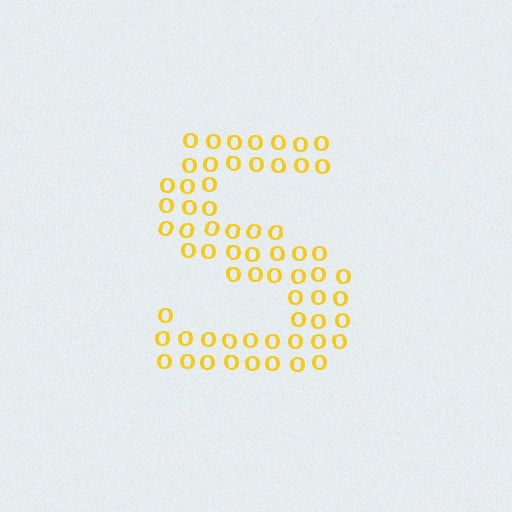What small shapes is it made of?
It is made of small letter O's.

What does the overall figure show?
The overall figure shows the letter S.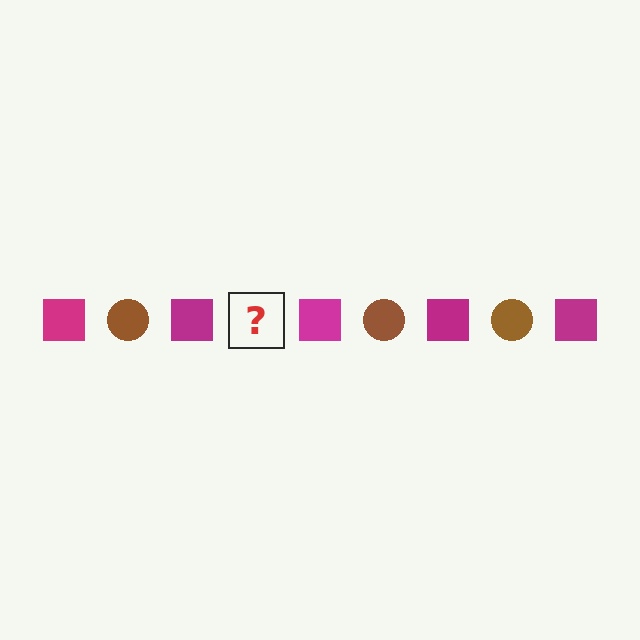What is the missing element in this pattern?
The missing element is a brown circle.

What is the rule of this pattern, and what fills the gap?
The rule is that the pattern alternates between magenta square and brown circle. The gap should be filled with a brown circle.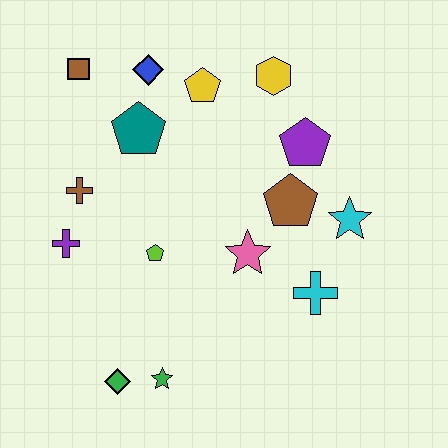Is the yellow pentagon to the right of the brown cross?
Yes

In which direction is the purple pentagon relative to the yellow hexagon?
The purple pentagon is below the yellow hexagon.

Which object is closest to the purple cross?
The brown cross is closest to the purple cross.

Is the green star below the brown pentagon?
Yes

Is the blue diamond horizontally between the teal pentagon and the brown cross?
No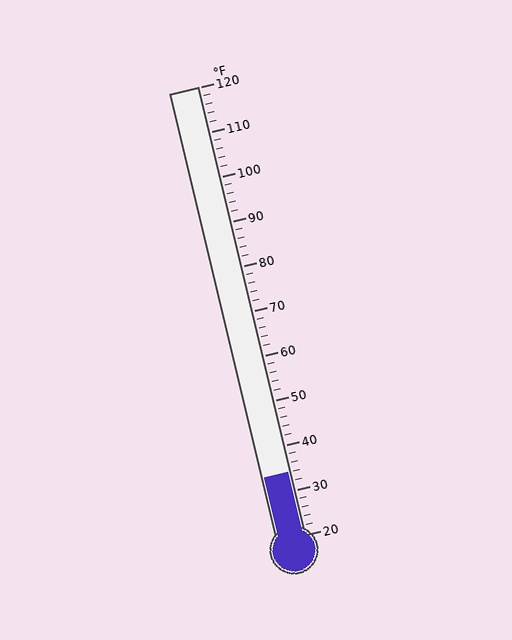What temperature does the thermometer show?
The thermometer shows approximately 34°F.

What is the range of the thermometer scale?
The thermometer scale ranges from 20°F to 120°F.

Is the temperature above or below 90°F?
The temperature is below 90°F.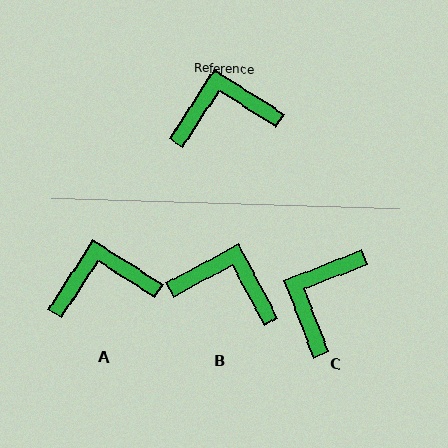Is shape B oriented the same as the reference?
No, it is off by about 29 degrees.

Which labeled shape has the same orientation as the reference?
A.